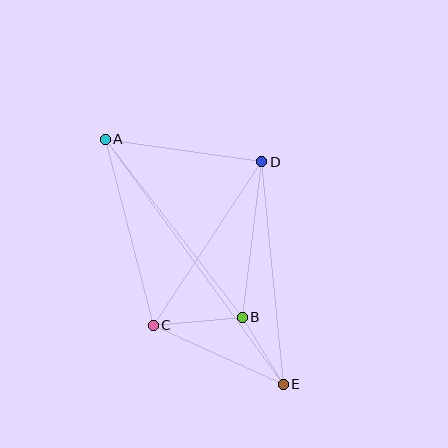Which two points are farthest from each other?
Points A and E are farthest from each other.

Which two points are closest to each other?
Points B and E are closest to each other.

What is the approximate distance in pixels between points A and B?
The distance between A and B is approximately 225 pixels.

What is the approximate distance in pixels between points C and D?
The distance between C and D is approximately 196 pixels.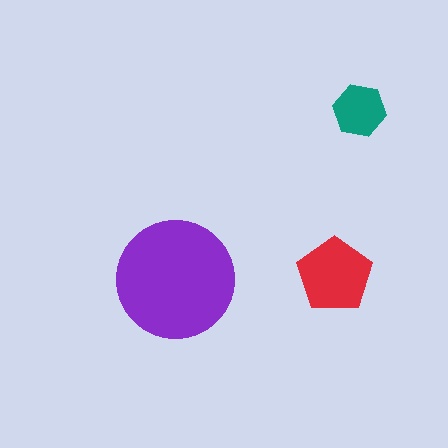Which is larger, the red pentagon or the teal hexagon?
The red pentagon.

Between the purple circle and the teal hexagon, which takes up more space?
The purple circle.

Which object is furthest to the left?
The purple circle is leftmost.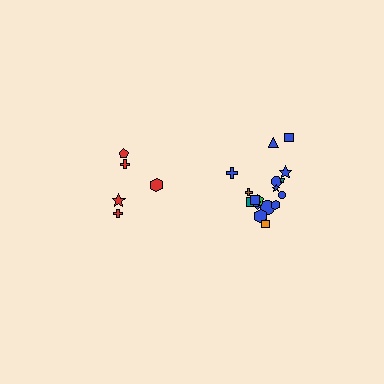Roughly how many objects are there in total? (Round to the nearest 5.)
Roughly 25 objects in total.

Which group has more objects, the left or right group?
The right group.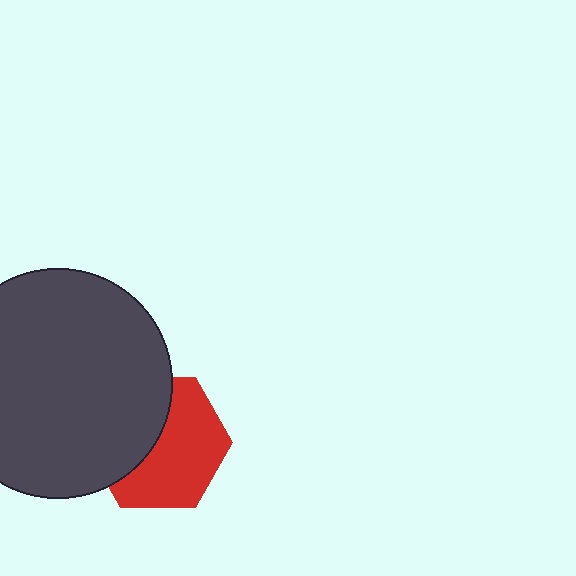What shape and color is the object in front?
The object in front is a dark gray circle.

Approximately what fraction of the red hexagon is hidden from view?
Roughly 42% of the red hexagon is hidden behind the dark gray circle.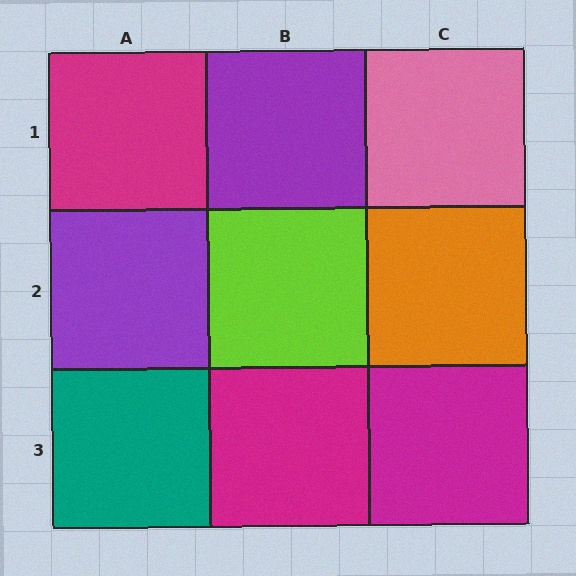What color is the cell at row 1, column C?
Pink.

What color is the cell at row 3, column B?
Magenta.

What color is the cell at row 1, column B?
Purple.